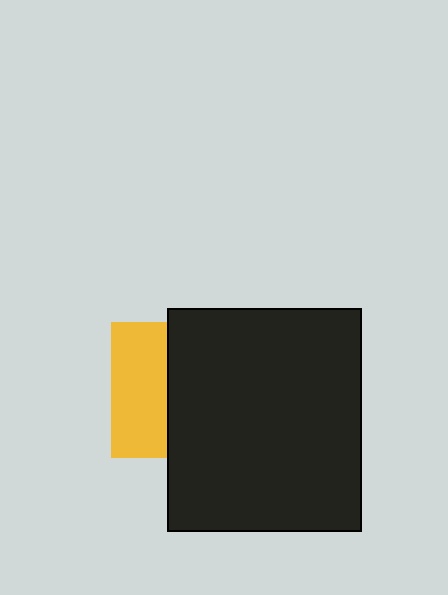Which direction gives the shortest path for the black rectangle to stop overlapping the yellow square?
Moving right gives the shortest separation.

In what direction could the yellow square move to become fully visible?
The yellow square could move left. That would shift it out from behind the black rectangle entirely.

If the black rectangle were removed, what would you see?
You would see the complete yellow square.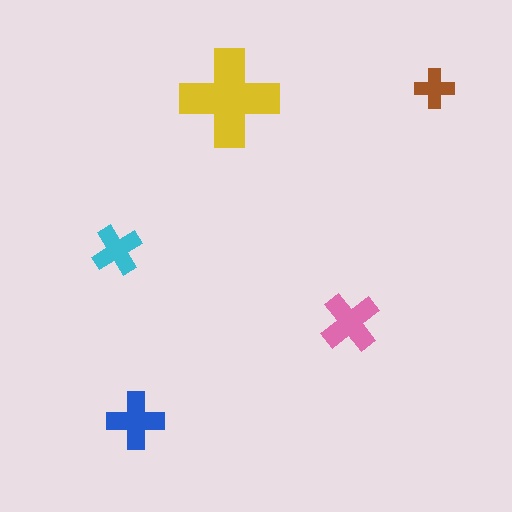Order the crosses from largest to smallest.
the yellow one, the pink one, the blue one, the cyan one, the brown one.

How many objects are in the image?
There are 5 objects in the image.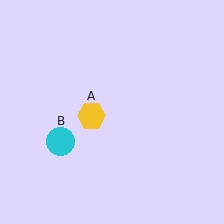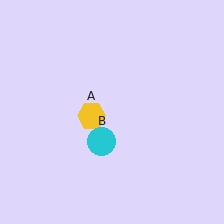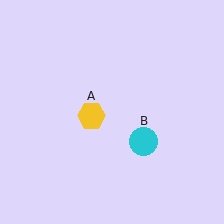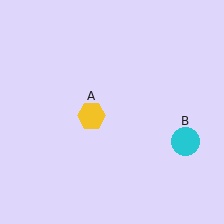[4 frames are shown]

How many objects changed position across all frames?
1 object changed position: cyan circle (object B).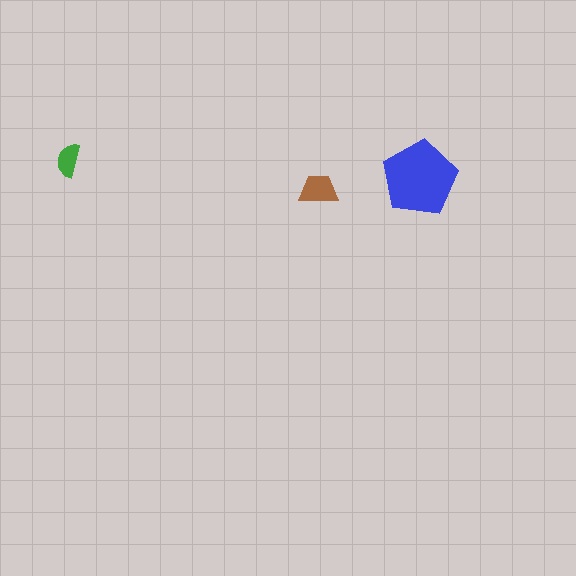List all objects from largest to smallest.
The blue pentagon, the brown trapezoid, the green semicircle.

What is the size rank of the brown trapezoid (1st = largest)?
2nd.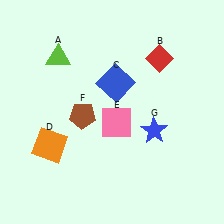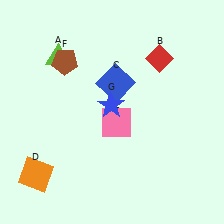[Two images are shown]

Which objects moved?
The objects that moved are: the orange square (D), the brown pentagon (F), the blue star (G).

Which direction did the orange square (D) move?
The orange square (D) moved down.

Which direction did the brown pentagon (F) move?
The brown pentagon (F) moved up.